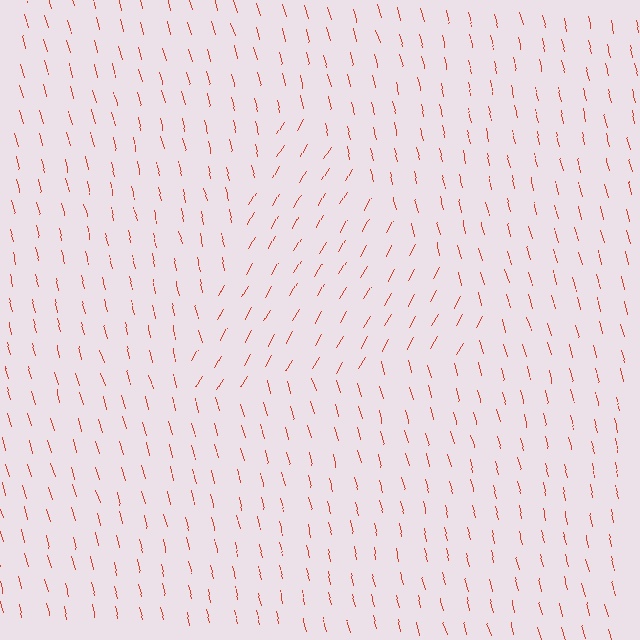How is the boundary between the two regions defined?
The boundary is defined purely by a change in line orientation (approximately 45 degrees difference). All lines are the same color and thickness.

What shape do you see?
I see a triangle.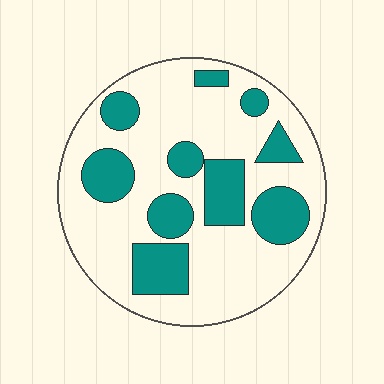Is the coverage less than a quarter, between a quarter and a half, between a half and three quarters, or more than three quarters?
Between a quarter and a half.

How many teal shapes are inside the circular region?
10.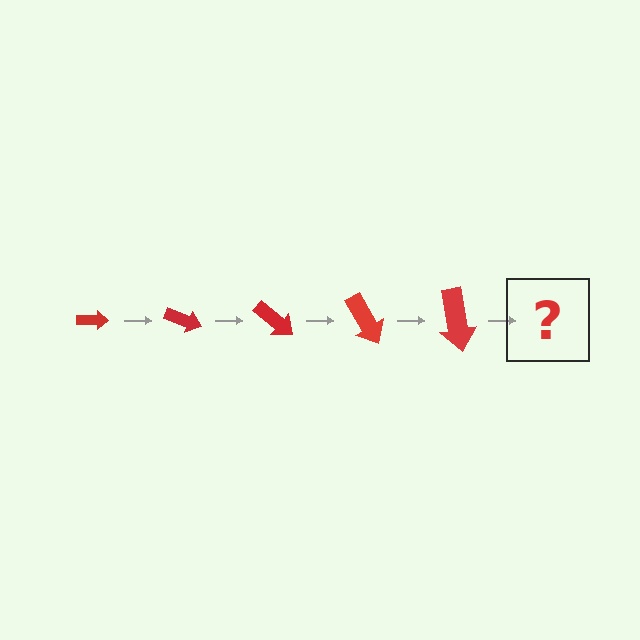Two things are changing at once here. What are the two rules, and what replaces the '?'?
The two rules are that the arrow grows larger each step and it rotates 20 degrees each step. The '?' should be an arrow, larger than the previous one and rotated 100 degrees from the start.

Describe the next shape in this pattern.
It should be an arrow, larger than the previous one and rotated 100 degrees from the start.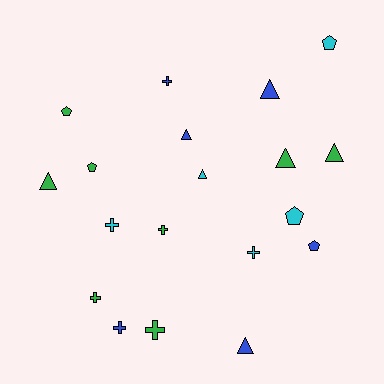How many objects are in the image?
There are 19 objects.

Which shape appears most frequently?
Cross, with 7 objects.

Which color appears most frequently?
Green, with 8 objects.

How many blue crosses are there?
There are 2 blue crosses.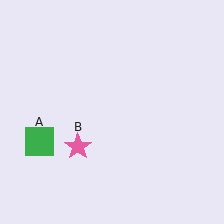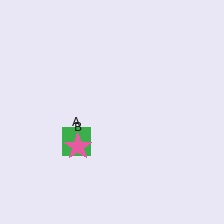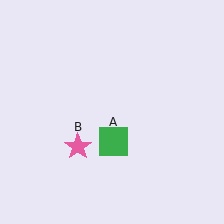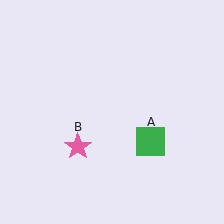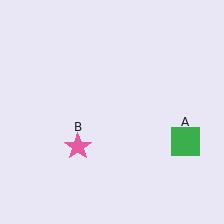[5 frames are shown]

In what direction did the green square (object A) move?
The green square (object A) moved right.